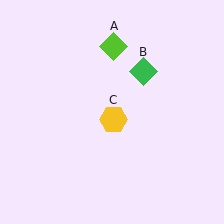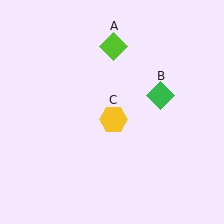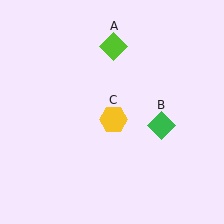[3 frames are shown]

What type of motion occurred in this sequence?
The green diamond (object B) rotated clockwise around the center of the scene.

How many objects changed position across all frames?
1 object changed position: green diamond (object B).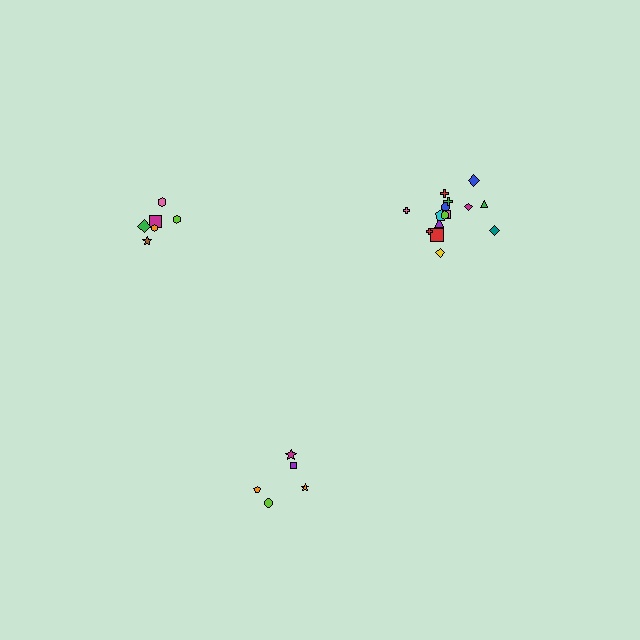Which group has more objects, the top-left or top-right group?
The top-right group.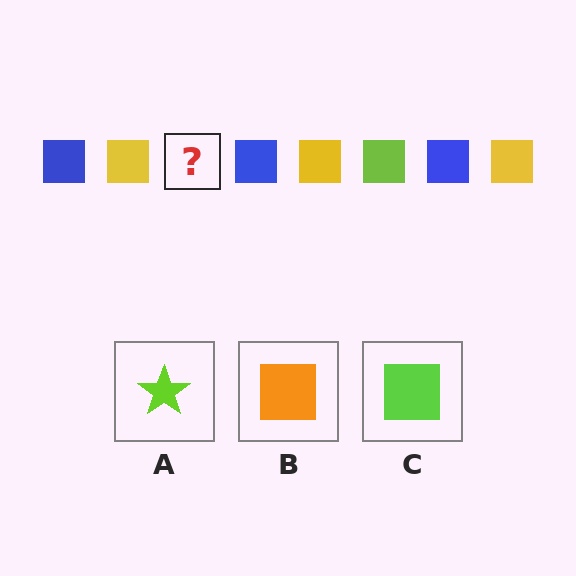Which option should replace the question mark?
Option C.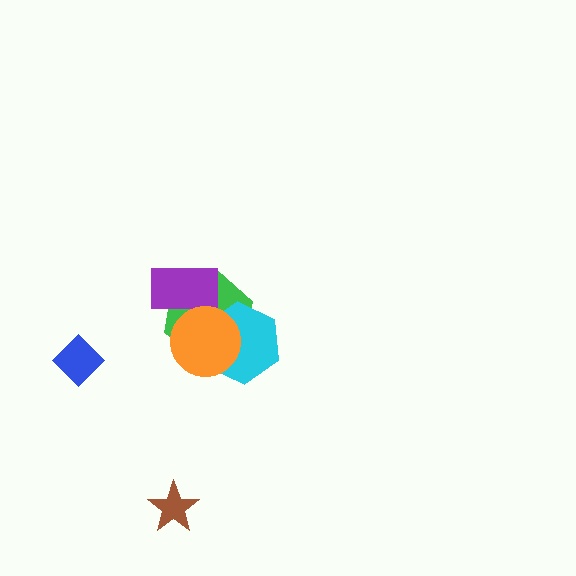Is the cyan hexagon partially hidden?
Yes, it is partially covered by another shape.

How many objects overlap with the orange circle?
3 objects overlap with the orange circle.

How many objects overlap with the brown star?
0 objects overlap with the brown star.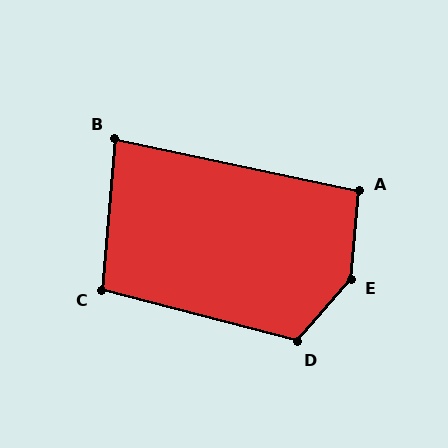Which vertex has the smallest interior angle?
B, at approximately 83 degrees.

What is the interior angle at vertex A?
Approximately 97 degrees (obtuse).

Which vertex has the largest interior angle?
E, at approximately 144 degrees.